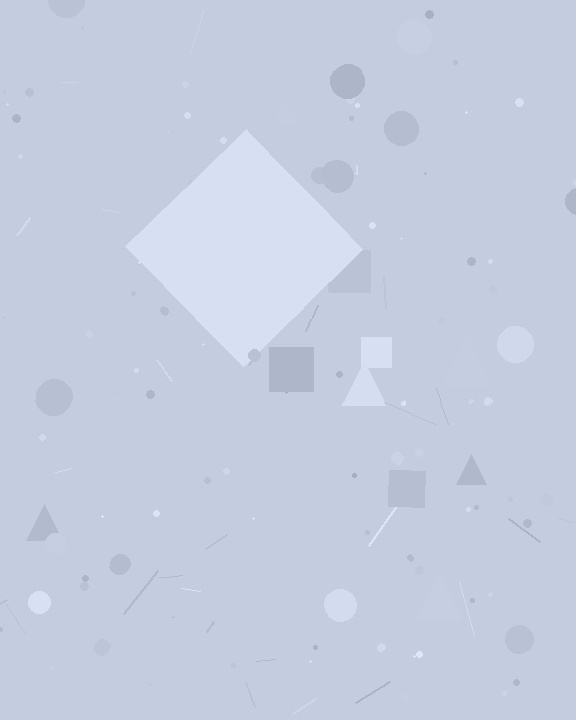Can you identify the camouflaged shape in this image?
The camouflaged shape is a diamond.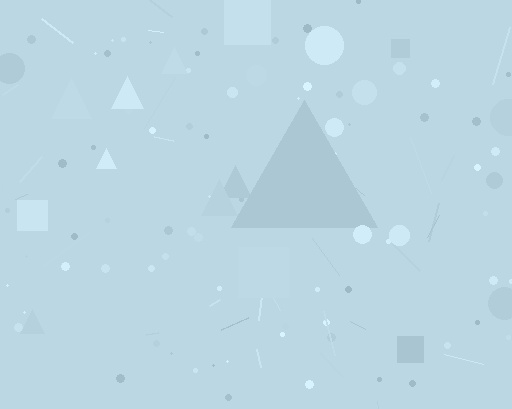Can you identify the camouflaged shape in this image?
The camouflaged shape is a triangle.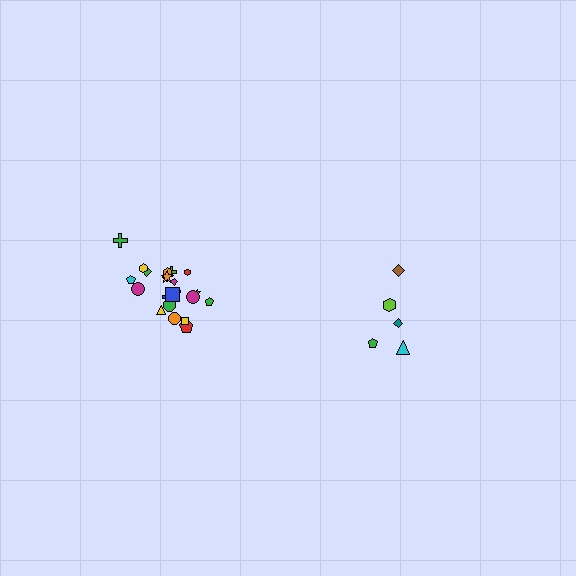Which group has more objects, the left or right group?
The left group.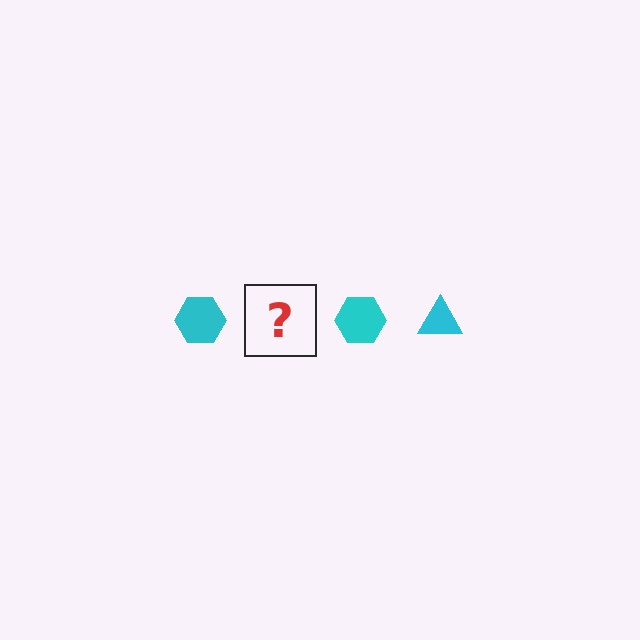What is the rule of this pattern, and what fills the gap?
The rule is that the pattern cycles through hexagon, triangle shapes in cyan. The gap should be filled with a cyan triangle.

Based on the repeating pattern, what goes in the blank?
The blank should be a cyan triangle.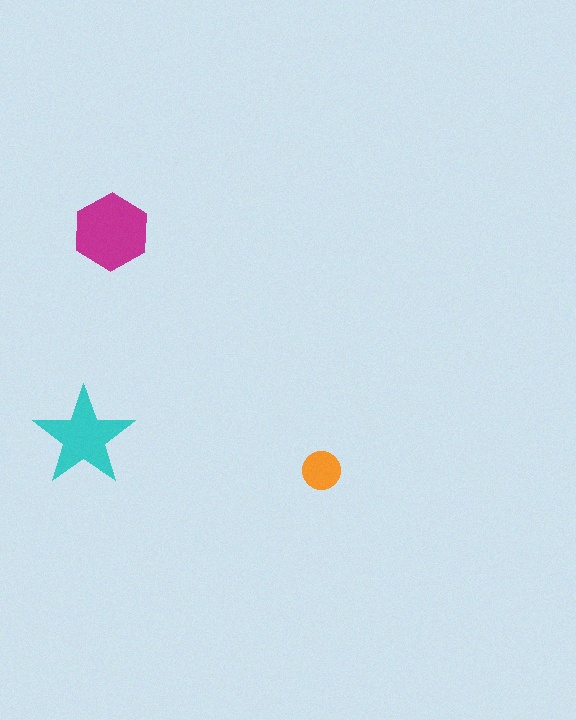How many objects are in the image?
There are 3 objects in the image.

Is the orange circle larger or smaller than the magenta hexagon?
Smaller.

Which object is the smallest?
The orange circle.